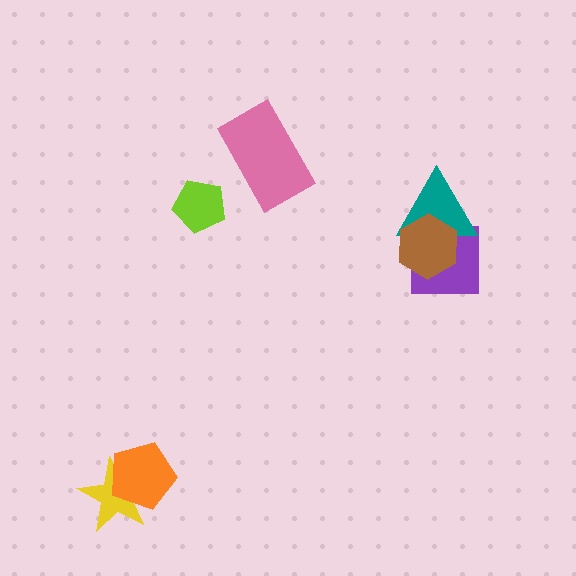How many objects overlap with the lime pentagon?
0 objects overlap with the lime pentagon.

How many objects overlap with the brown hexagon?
2 objects overlap with the brown hexagon.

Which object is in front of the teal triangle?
The brown hexagon is in front of the teal triangle.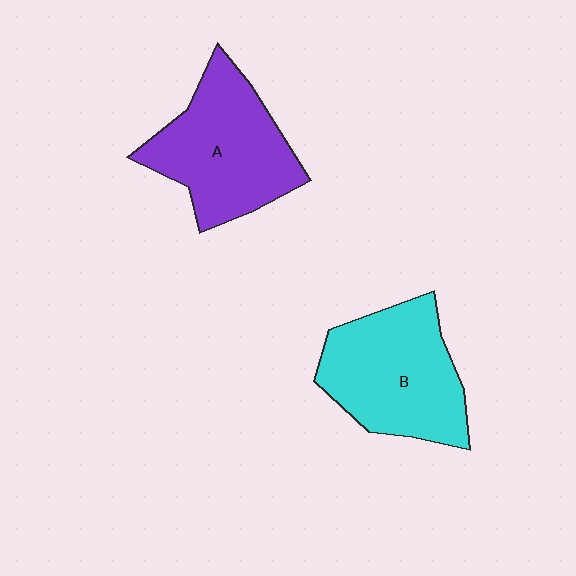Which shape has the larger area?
Shape B (cyan).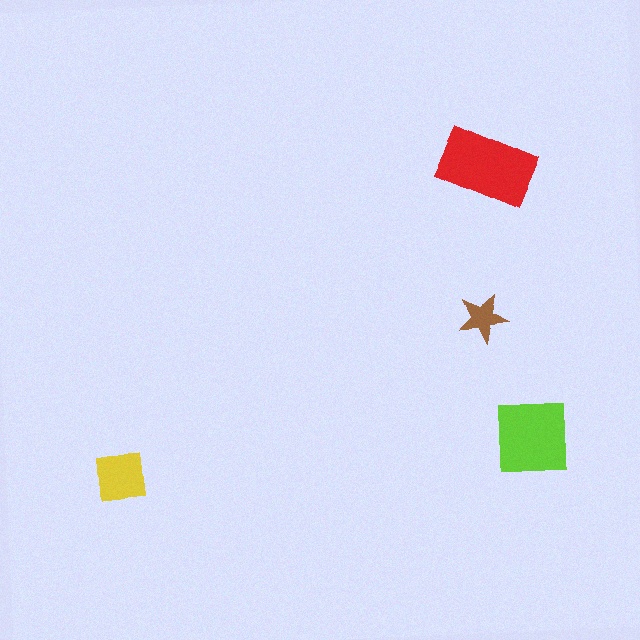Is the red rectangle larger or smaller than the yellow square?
Larger.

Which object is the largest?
The red rectangle.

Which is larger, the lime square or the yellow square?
The lime square.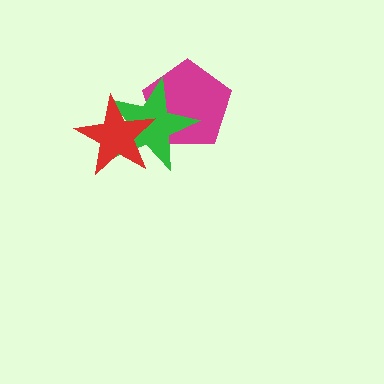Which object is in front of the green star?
The red star is in front of the green star.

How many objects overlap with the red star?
2 objects overlap with the red star.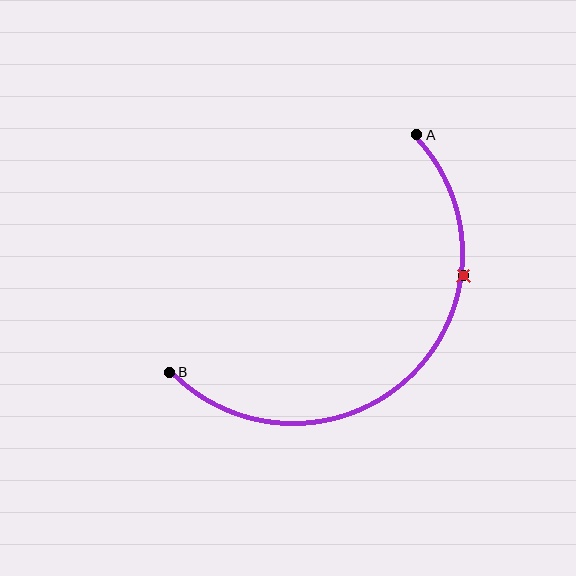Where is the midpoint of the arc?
The arc midpoint is the point on the curve farthest from the straight line joining A and B. It sits below and to the right of that line.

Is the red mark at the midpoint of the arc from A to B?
No. The red mark lies on the arc but is closer to endpoint A. The arc midpoint would be at the point on the curve equidistant along the arc from both A and B.